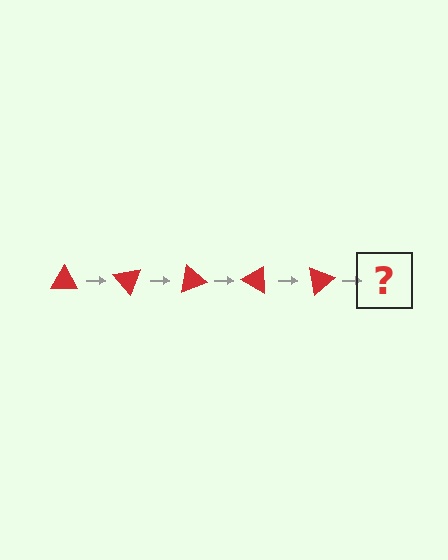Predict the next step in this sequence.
The next step is a red triangle rotated 250 degrees.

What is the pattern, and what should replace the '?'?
The pattern is that the triangle rotates 50 degrees each step. The '?' should be a red triangle rotated 250 degrees.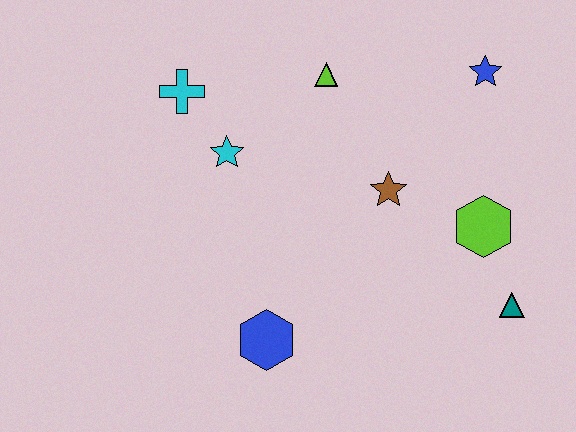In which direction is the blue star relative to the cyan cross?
The blue star is to the right of the cyan cross.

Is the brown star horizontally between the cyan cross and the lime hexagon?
Yes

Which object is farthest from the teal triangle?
The cyan cross is farthest from the teal triangle.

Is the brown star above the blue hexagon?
Yes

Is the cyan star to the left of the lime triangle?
Yes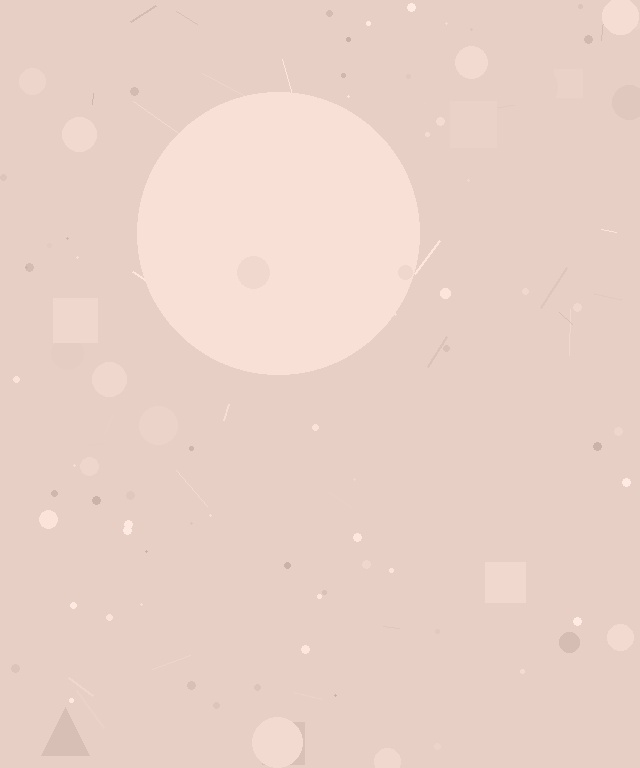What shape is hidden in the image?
A circle is hidden in the image.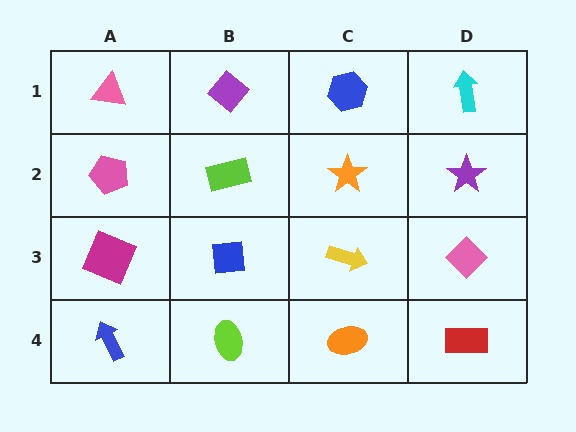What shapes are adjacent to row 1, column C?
An orange star (row 2, column C), a purple diamond (row 1, column B), a cyan arrow (row 1, column D).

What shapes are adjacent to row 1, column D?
A purple star (row 2, column D), a blue hexagon (row 1, column C).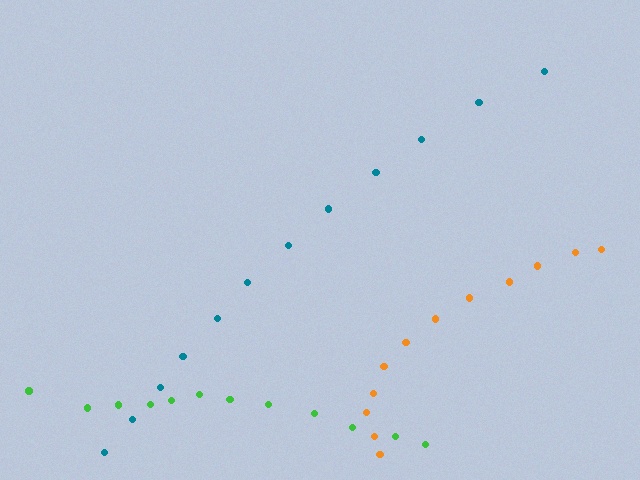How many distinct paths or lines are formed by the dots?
There are 3 distinct paths.